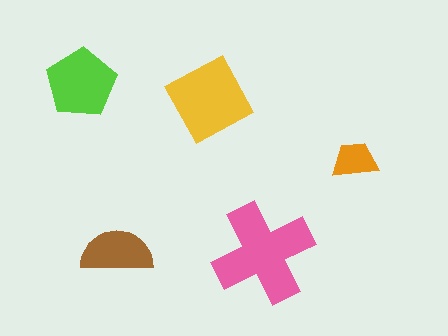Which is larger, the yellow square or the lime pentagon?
The yellow square.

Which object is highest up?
The lime pentagon is topmost.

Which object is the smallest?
The orange trapezoid.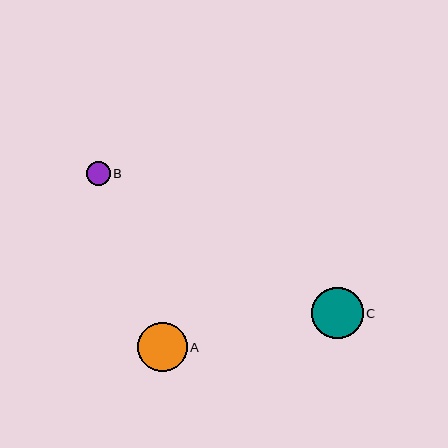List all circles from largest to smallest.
From largest to smallest: C, A, B.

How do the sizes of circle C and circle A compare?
Circle C and circle A are approximately the same size.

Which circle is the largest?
Circle C is the largest with a size of approximately 52 pixels.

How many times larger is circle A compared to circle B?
Circle A is approximately 2.1 times the size of circle B.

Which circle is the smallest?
Circle B is the smallest with a size of approximately 24 pixels.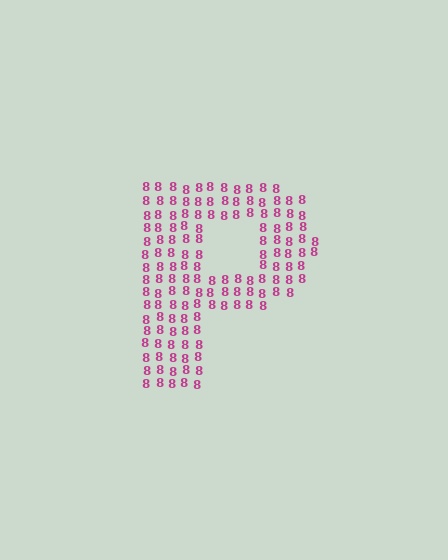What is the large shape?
The large shape is the letter P.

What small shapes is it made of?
It is made of small digit 8's.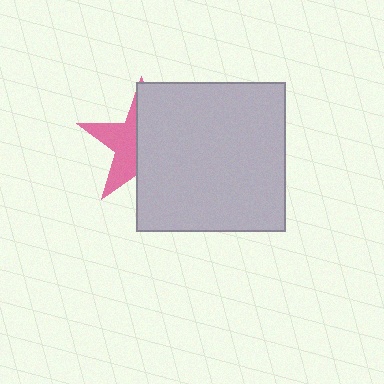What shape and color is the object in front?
The object in front is a light gray square.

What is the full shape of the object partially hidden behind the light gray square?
The partially hidden object is a pink star.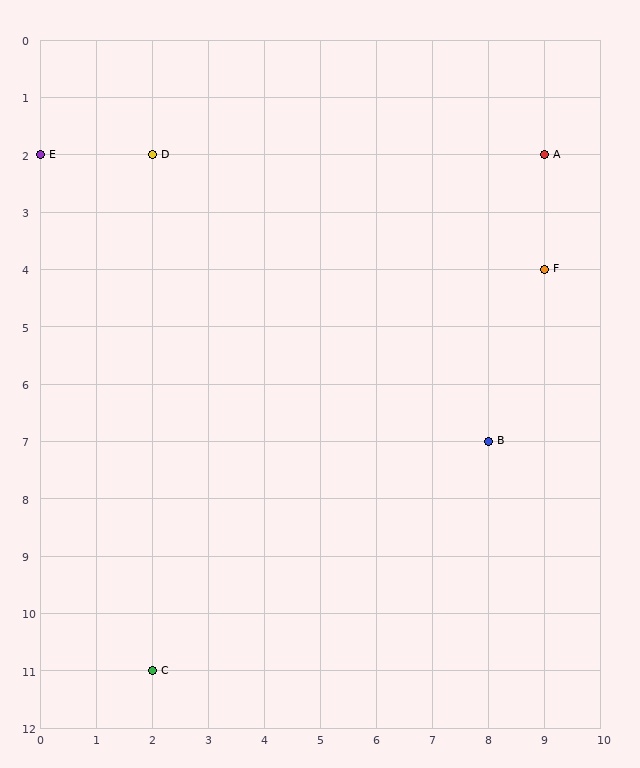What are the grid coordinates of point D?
Point D is at grid coordinates (2, 2).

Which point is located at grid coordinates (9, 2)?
Point A is at (9, 2).